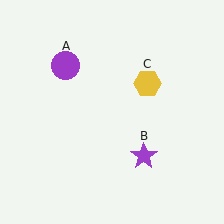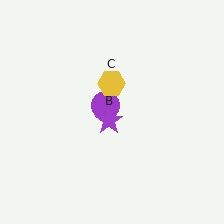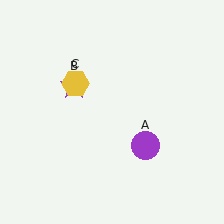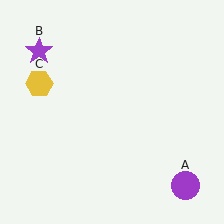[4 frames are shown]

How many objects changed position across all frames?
3 objects changed position: purple circle (object A), purple star (object B), yellow hexagon (object C).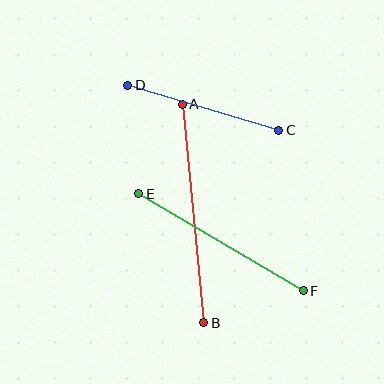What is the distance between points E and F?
The distance is approximately 191 pixels.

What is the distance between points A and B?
The distance is approximately 220 pixels.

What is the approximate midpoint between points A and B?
The midpoint is at approximately (193, 214) pixels.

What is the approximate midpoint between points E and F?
The midpoint is at approximately (221, 242) pixels.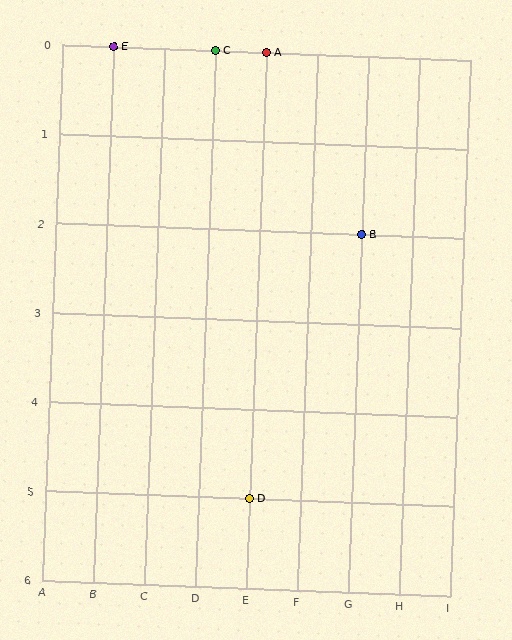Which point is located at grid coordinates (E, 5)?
Point D is at (E, 5).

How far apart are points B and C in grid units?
Points B and C are 3 columns and 2 rows apart (about 3.6 grid units diagonally).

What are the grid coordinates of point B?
Point B is at grid coordinates (G, 2).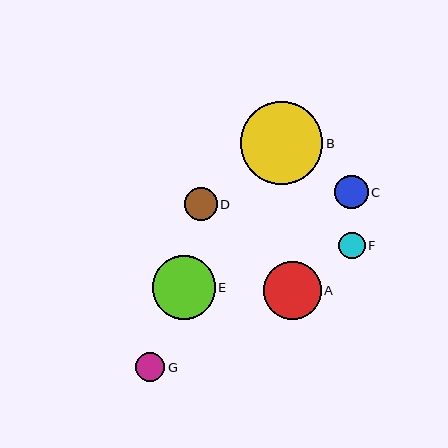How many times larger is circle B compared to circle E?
Circle B is approximately 1.3 times the size of circle E.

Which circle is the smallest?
Circle F is the smallest with a size of approximately 26 pixels.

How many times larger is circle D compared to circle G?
Circle D is approximately 1.1 times the size of circle G.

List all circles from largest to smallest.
From largest to smallest: B, E, A, C, D, G, F.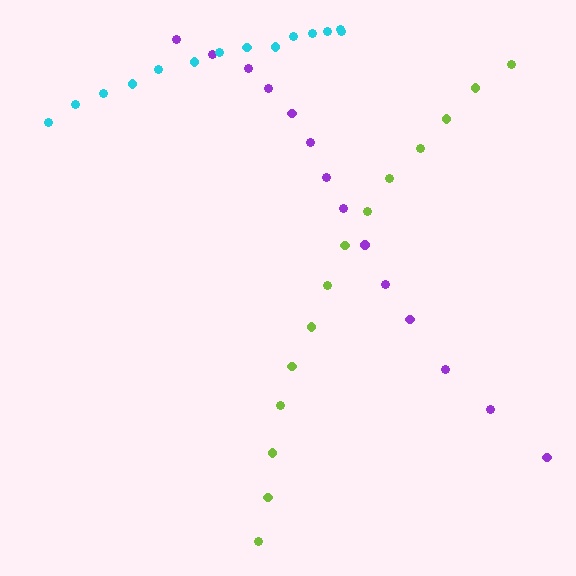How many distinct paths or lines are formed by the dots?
There are 3 distinct paths.